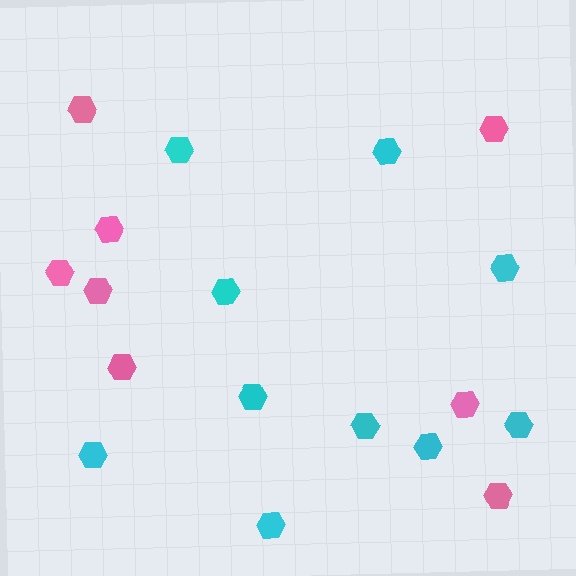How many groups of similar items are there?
There are 2 groups: one group of cyan hexagons (10) and one group of pink hexagons (8).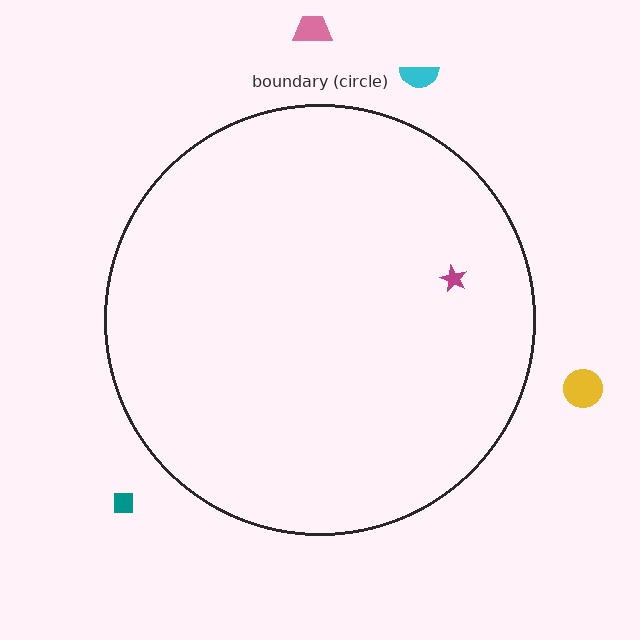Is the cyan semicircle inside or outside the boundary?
Outside.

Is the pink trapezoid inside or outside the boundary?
Outside.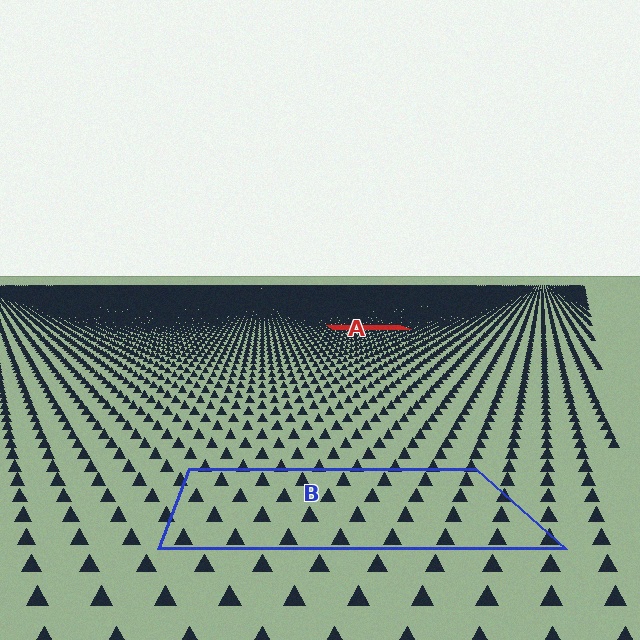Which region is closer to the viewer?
Region B is closer. The texture elements there are larger and more spread out.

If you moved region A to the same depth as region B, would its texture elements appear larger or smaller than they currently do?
They would appear larger. At a closer depth, the same texture elements are projected at a bigger on-screen size.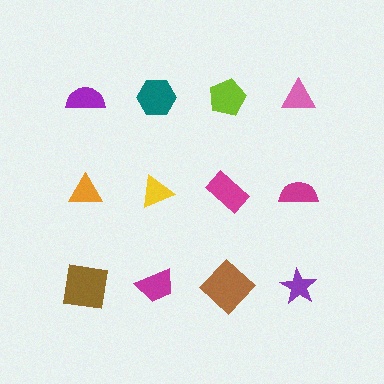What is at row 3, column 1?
A brown square.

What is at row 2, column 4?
A magenta semicircle.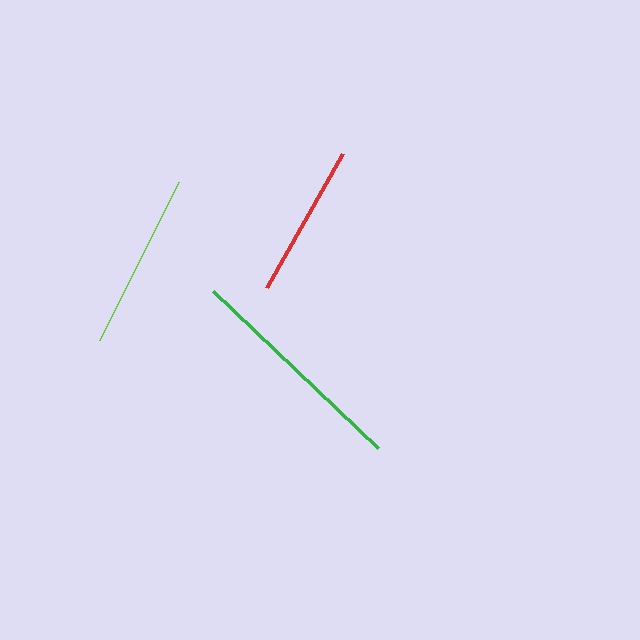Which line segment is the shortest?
The red line is the shortest at approximately 155 pixels.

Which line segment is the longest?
The green line is the longest at approximately 227 pixels.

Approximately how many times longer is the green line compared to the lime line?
The green line is approximately 1.3 times the length of the lime line.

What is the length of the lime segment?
The lime segment is approximately 177 pixels long.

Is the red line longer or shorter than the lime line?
The lime line is longer than the red line.